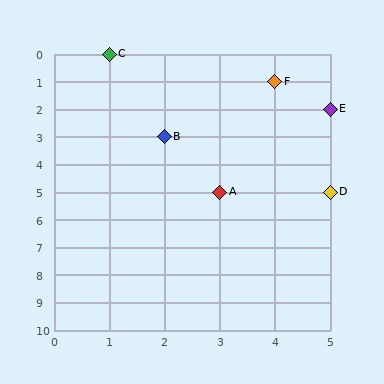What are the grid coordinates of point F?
Point F is at grid coordinates (4, 1).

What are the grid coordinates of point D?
Point D is at grid coordinates (5, 5).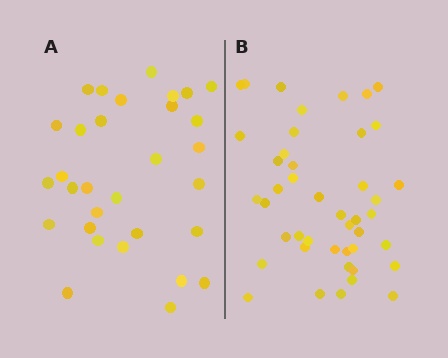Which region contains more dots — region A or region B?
Region B (the right region) has more dots.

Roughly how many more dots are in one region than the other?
Region B has approximately 15 more dots than region A.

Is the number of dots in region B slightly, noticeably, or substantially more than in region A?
Region B has noticeably more, but not dramatically so. The ratio is roughly 1.4 to 1.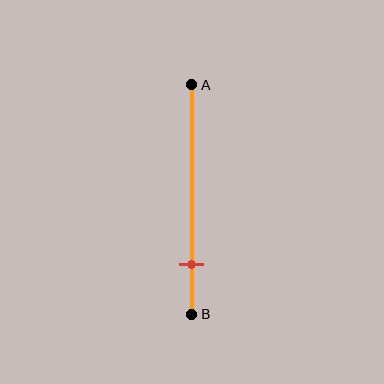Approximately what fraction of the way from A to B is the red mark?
The red mark is approximately 80% of the way from A to B.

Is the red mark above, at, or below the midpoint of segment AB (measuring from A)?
The red mark is below the midpoint of segment AB.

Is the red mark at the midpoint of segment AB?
No, the mark is at about 80% from A, not at the 50% midpoint.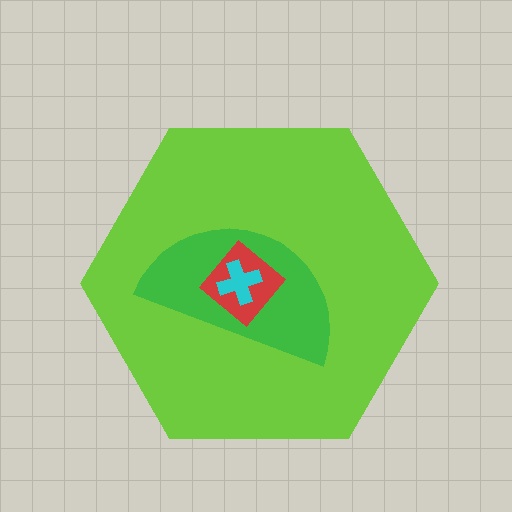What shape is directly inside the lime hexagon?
The green semicircle.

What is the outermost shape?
The lime hexagon.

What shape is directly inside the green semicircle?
The red diamond.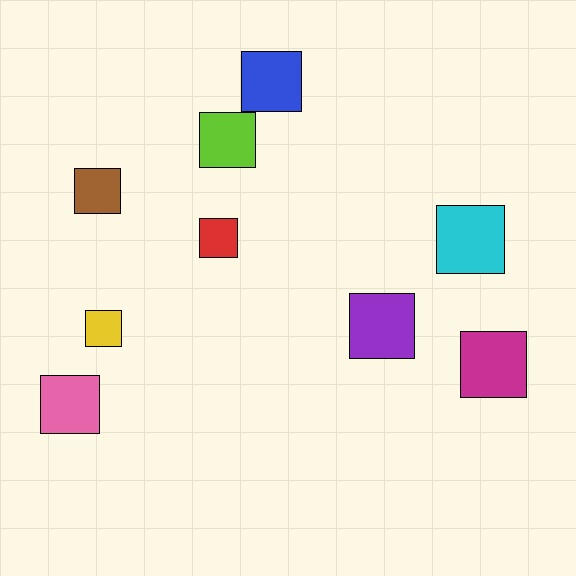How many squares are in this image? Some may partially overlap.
There are 9 squares.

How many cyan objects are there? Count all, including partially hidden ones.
There is 1 cyan object.